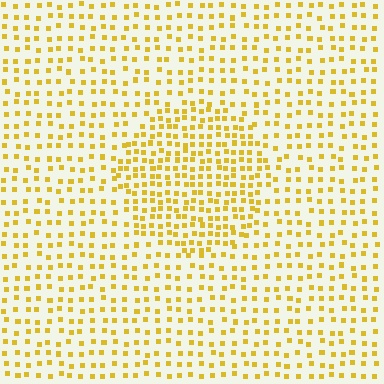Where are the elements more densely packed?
The elements are more densely packed inside the circle boundary.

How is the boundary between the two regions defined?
The boundary is defined by a change in element density (approximately 1.8x ratio). All elements are the same color, size, and shape.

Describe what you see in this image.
The image contains small yellow elements arranged at two different densities. A circle-shaped region is visible where the elements are more densely packed than the surrounding area.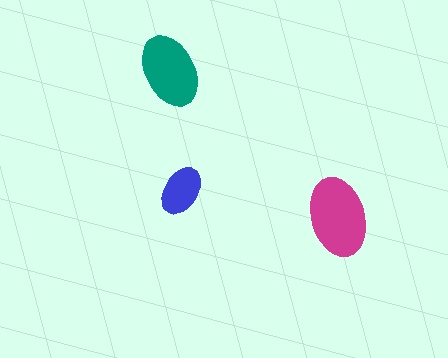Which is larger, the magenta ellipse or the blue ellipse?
The magenta one.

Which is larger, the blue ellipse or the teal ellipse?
The teal one.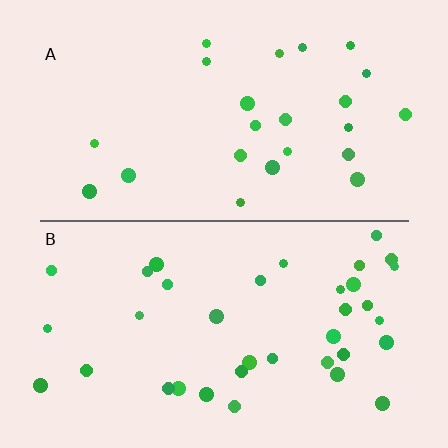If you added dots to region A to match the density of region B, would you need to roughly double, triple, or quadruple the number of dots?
Approximately double.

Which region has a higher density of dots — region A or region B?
B (the bottom).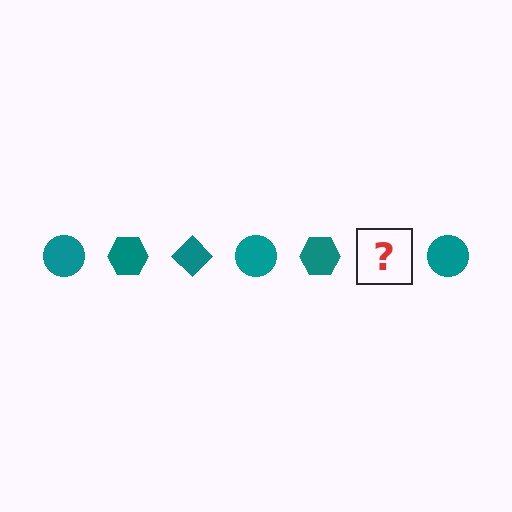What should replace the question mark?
The question mark should be replaced with a teal diamond.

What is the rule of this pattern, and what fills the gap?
The rule is that the pattern cycles through circle, hexagon, diamond shapes in teal. The gap should be filled with a teal diamond.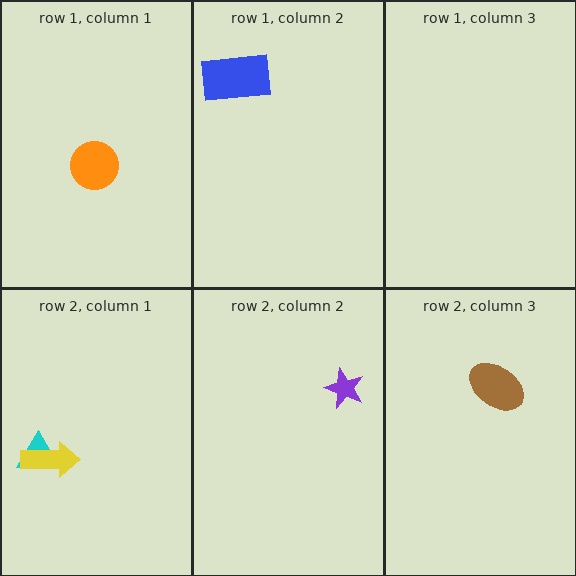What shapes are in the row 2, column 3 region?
The brown ellipse.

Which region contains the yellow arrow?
The row 2, column 1 region.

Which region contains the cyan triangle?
The row 2, column 1 region.